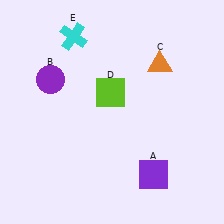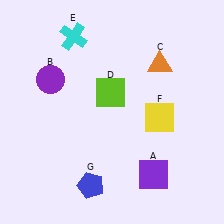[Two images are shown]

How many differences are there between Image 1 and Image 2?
There are 2 differences between the two images.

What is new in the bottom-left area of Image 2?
A blue pentagon (G) was added in the bottom-left area of Image 2.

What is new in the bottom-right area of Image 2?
A yellow square (F) was added in the bottom-right area of Image 2.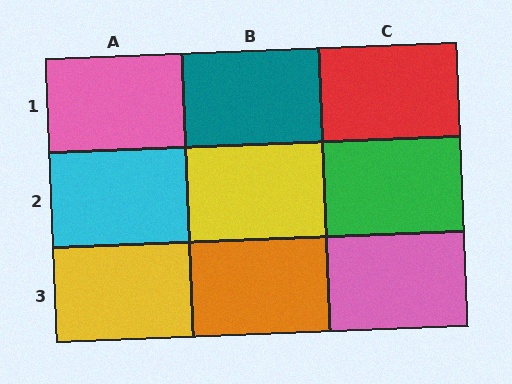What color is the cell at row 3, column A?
Yellow.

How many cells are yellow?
2 cells are yellow.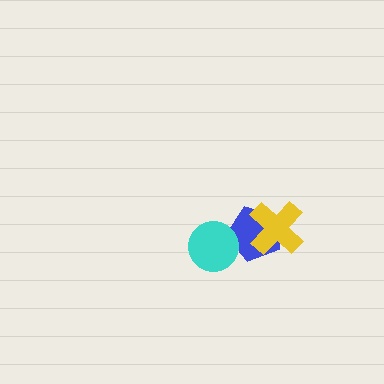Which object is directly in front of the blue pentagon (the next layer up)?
The yellow cross is directly in front of the blue pentagon.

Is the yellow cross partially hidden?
No, no other shape covers it.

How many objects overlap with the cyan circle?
1 object overlaps with the cyan circle.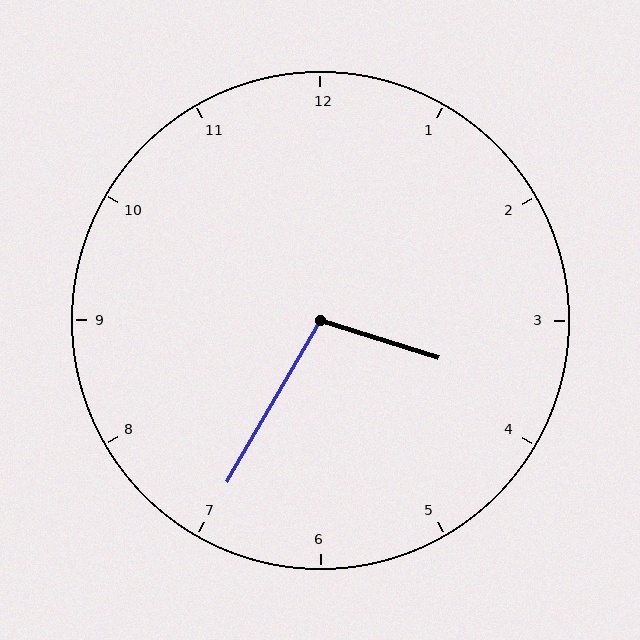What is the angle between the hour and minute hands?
Approximately 102 degrees.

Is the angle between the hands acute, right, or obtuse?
It is obtuse.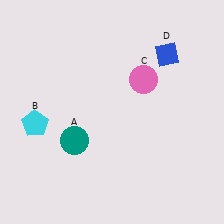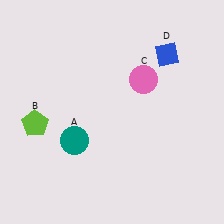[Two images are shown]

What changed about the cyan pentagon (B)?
In Image 1, B is cyan. In Image 2, it changed to lime.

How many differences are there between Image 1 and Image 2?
There is 1 difference between the two images.